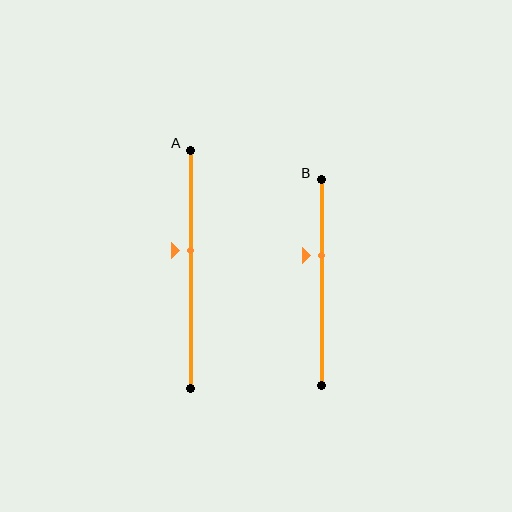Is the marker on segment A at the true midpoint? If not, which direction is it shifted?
No, the marker on segment A is shifted upward by about 8% of the segment length.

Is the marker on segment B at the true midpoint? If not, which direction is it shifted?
No, the marker on segment B is shifted upward by about 13% of the segment length.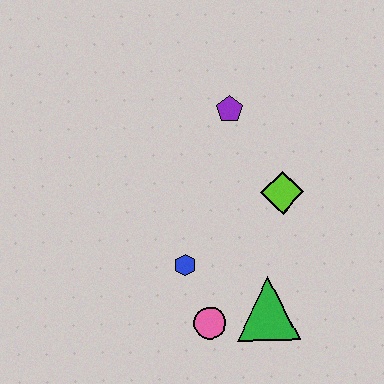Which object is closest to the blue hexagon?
The pink circle is closest to the blue hexagon.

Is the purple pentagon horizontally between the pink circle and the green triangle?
Yes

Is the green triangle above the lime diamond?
No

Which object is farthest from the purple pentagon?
The pink circle is farthest from the purple pentagon.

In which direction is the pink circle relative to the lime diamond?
The pink circle is below the lime diamond.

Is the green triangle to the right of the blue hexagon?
Yes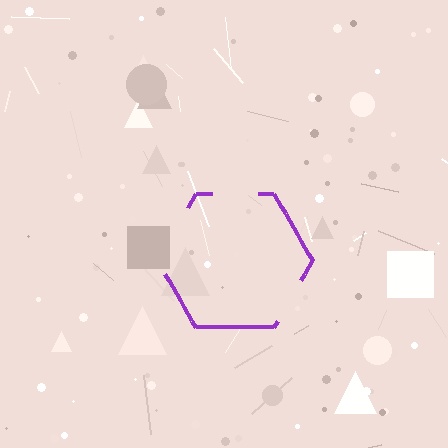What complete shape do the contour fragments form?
The contour fragments form a hexagon.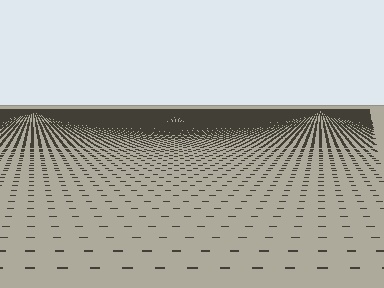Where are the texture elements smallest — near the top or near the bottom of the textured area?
Near the top.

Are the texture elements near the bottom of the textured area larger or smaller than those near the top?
Larger. Near the bottom, elements are closer to the viewer and appear at a bigger on-screen size.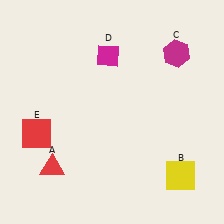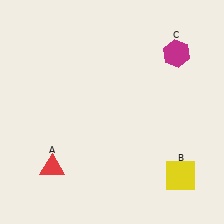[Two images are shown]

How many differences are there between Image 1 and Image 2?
There are 2 differences between the two images.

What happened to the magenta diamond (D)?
The magenta diamond (D) was removed in Image 2. It was in the top-left area of Image 1.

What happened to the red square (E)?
The red square (E) was removed in Image 2. It was in the bottom-left area of Image 1.